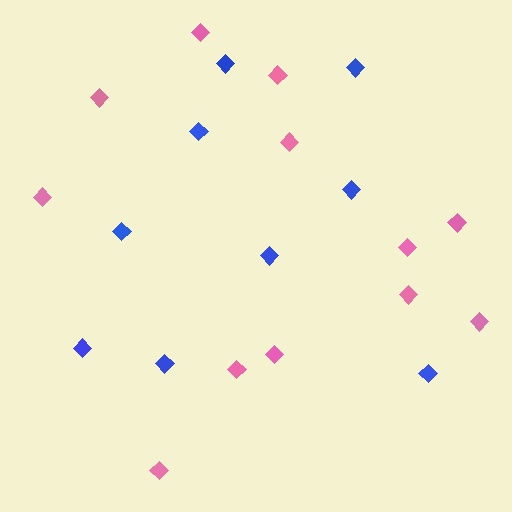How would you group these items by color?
There are 2 groups: one group of pink diamonds (12) and one group of blue diamonds (9).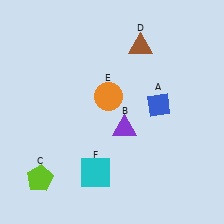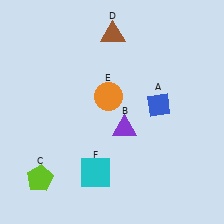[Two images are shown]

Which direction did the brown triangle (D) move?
The brown triangle (D) moved left.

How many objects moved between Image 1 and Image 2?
1 object moved between the two images.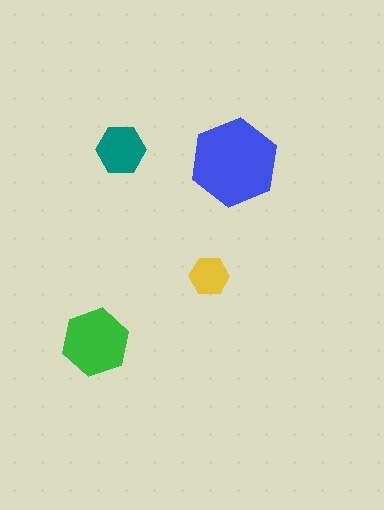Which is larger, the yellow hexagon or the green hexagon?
The green one.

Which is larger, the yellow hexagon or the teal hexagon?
The teal one.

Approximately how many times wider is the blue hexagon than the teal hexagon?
About 2 times wider.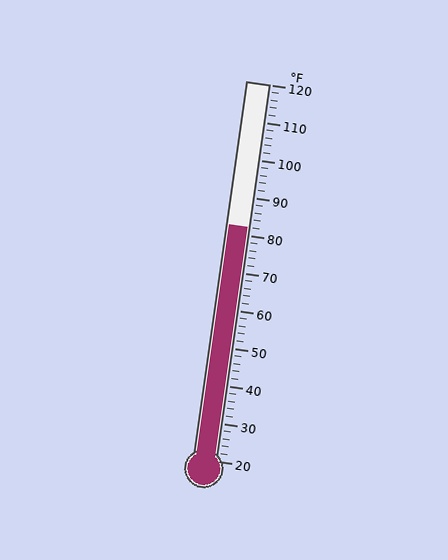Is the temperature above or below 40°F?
The temperature is above 40°F.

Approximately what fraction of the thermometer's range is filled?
The thermometer is filled to approximately 60% of its range.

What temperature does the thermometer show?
The thermometer shows approximately 82°F.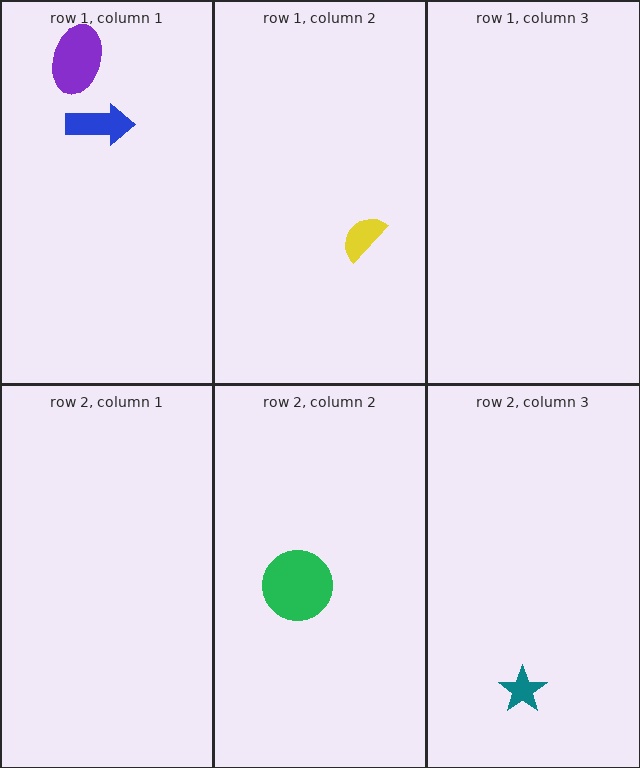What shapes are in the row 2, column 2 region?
The green circle.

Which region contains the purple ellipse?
The row 1, column 1 region.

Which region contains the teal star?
The row 2, column 3 region.